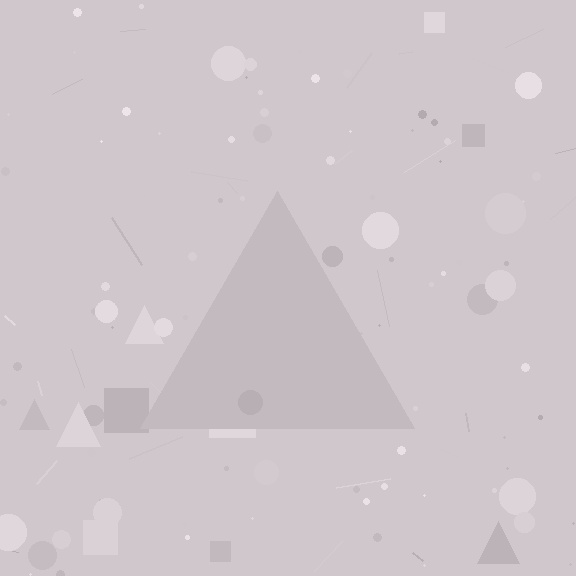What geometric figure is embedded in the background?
A triangle is embedded in the background.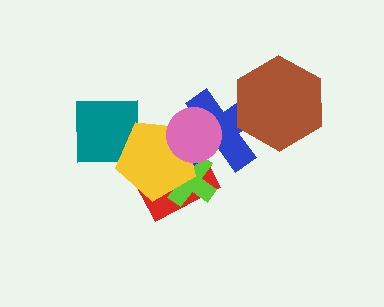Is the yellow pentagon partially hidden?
Yes, it is partially covered by another shape.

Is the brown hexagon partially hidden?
No, no other shape covers it.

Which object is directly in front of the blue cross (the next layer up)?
The pink circle is directly in front of the blue cross.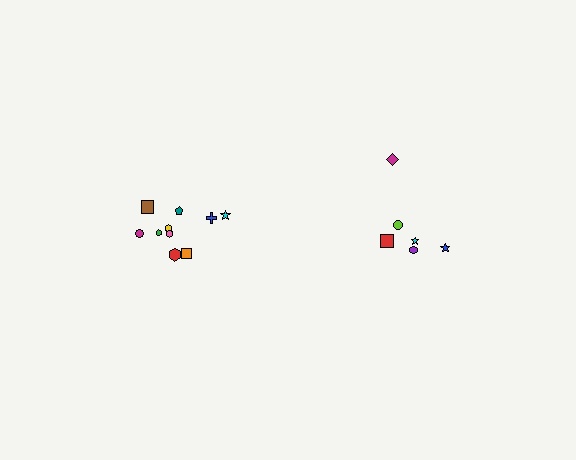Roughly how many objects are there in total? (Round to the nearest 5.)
Roughly 15 objects in total.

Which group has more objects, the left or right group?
The left group.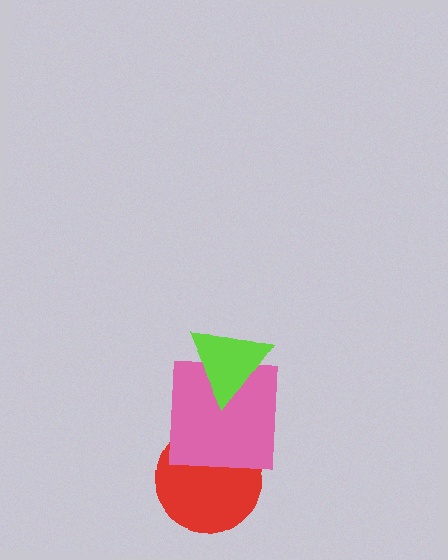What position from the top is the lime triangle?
The lime triangle is 1st from the top.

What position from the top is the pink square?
The pink square is 2nd from the top.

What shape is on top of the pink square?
The lime triangle is on top of the pink square.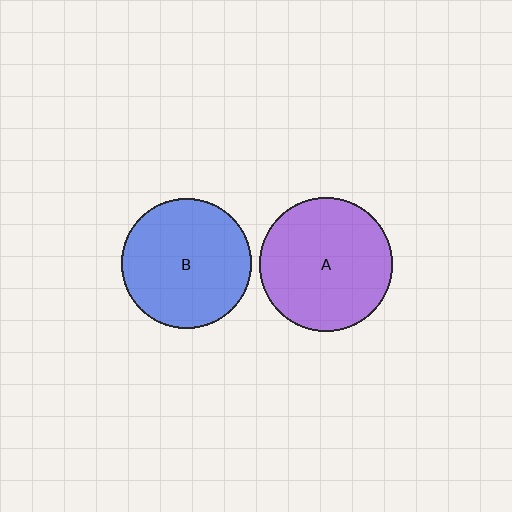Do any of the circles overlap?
No, none of the circles overlap.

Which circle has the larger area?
Circle A (purple).